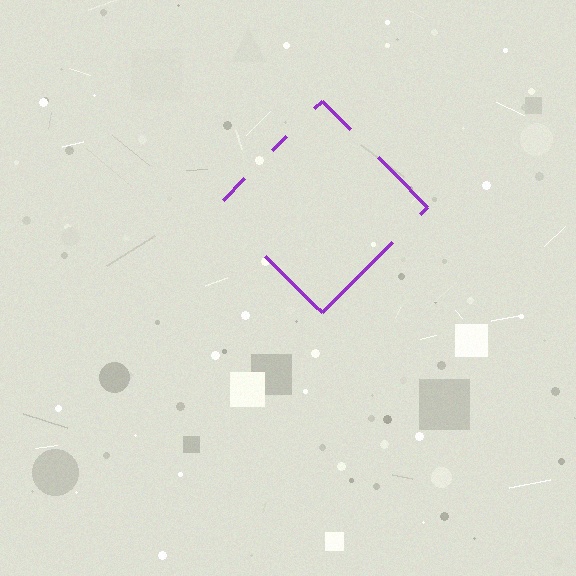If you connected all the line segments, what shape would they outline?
They would outline a diamond.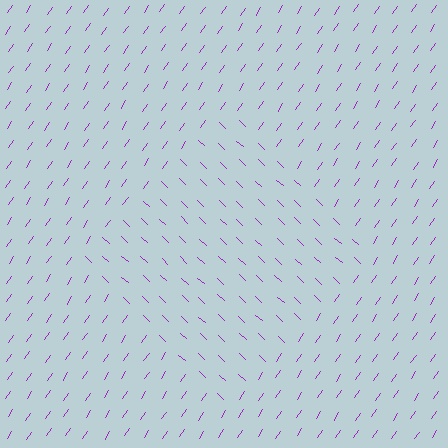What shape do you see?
I see a diamond.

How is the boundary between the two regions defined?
The boundary is defined purely by a change in line orientation (approximately 81 degrees difference). All lines are the same color and thickness.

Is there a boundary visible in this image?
Yes, there is a texture boundary formed by a change in line orientation.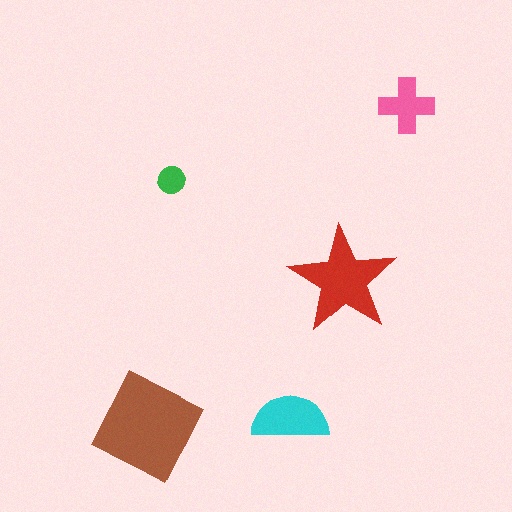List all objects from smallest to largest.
The green circle, the pink cross, the cyan semicircle, the red star, the brown diamond.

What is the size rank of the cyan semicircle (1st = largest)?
3rd.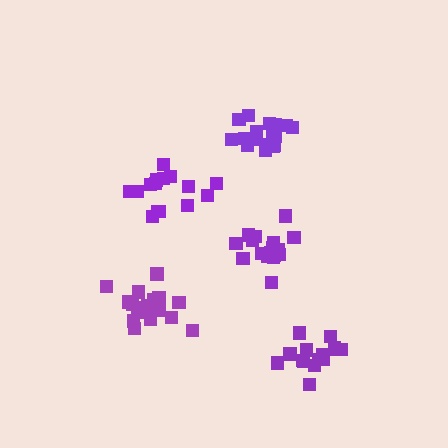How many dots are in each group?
Group 1: 15 dots, Group 2: 15 dots, Group 3: 18 dots, Group 4: 19 dots, Group 5: 18 dots (85 total).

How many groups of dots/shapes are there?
There are 5 groups.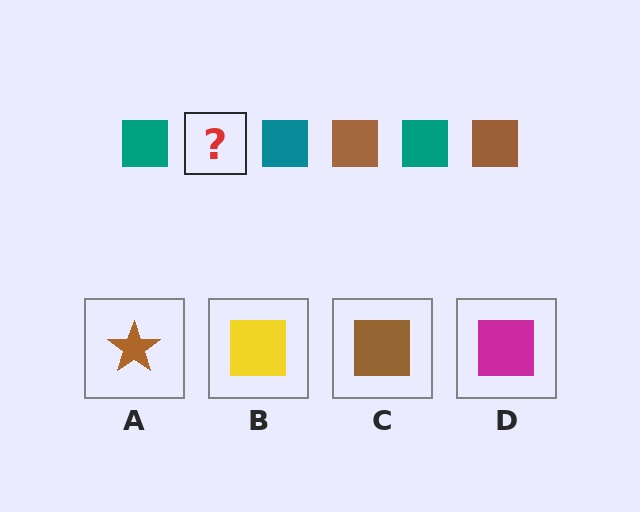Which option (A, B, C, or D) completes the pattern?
C.